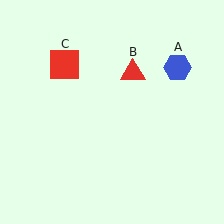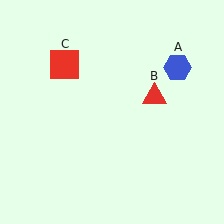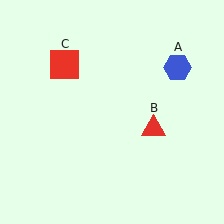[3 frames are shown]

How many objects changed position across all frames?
1 object changed position: red triangle (object B).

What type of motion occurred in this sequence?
The red triangle (object B) rotated clockwise around the center of the scene.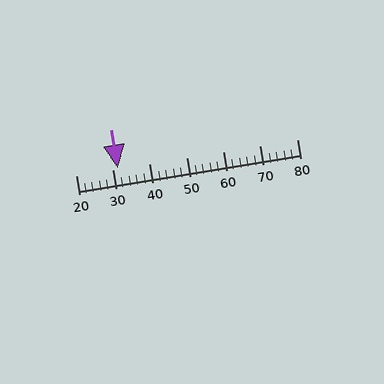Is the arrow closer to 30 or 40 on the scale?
The arrow is closer to 30.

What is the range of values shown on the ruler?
The ruler shows values from 20 to 80.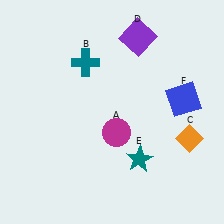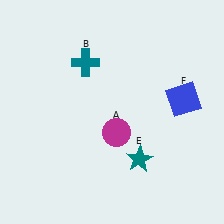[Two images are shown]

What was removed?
The purple square (D), the orange diamond (C) were removed in Image 2.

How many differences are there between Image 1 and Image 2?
There are 2 differences between the two images.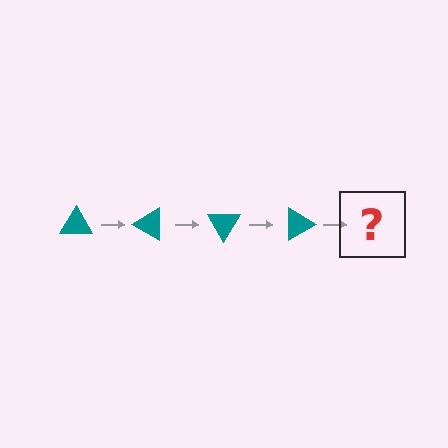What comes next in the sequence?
The next element should be a teal triangle rotated 120 degrees.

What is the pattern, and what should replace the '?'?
The pattern is that the triangle rotates 30 degrees each step. The '?' should be a teal triangle rotated 120 degrees.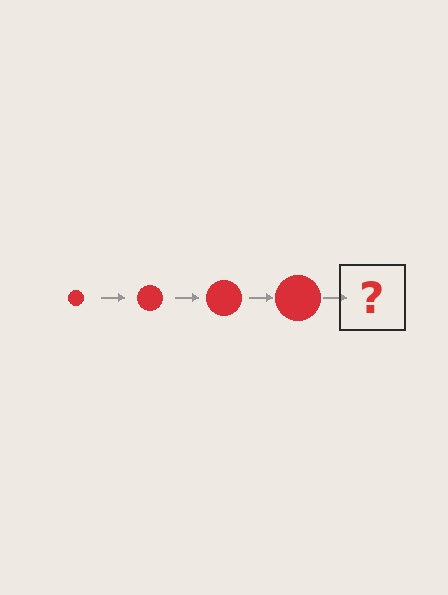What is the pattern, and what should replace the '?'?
The pattern is that the circle gets progressively larger each step. The '?' should be a red circle, larger than the previous one.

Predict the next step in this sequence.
The next step is a red circle, larger than the previous one.